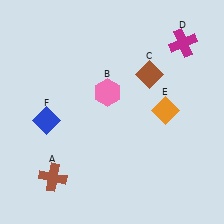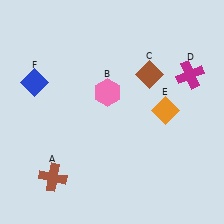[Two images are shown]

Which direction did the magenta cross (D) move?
The magenta cross (D) moved down.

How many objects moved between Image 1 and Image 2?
2 objects moved between the two images.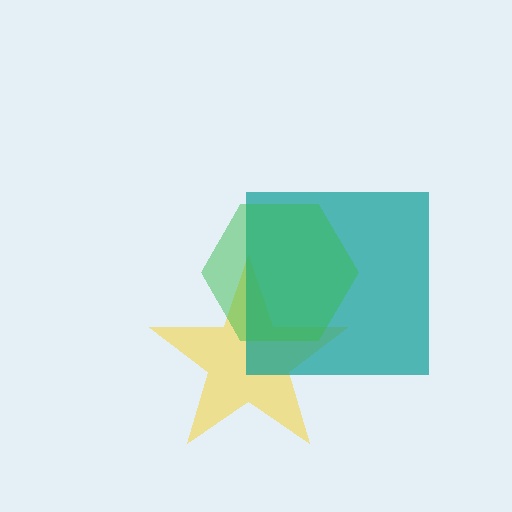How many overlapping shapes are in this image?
There are 3 overlapping shapes in the image.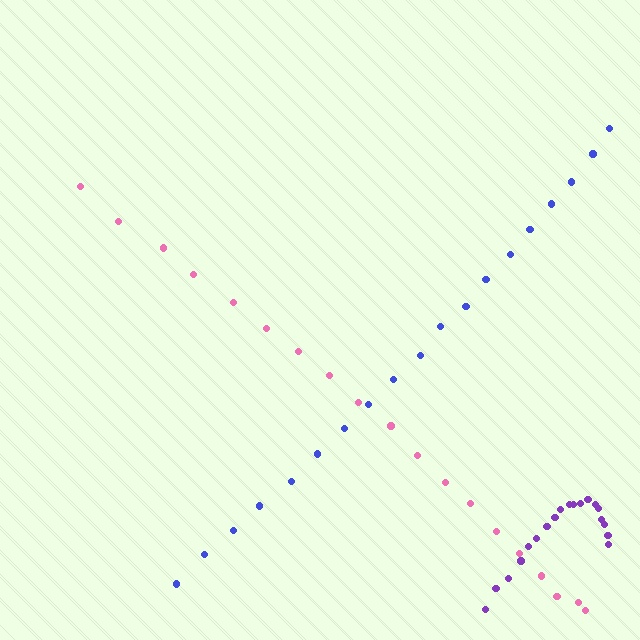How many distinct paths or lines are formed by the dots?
There are 3 distinct paths.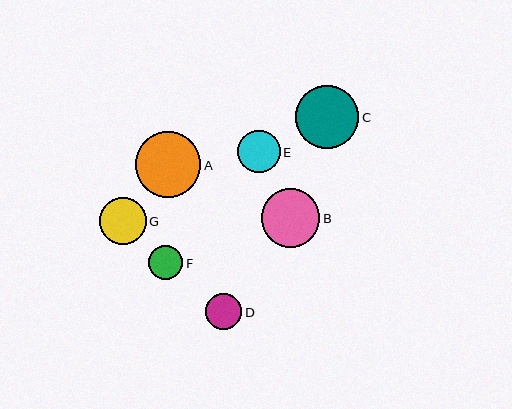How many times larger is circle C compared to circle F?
Circle C is approximately 1.8 times the size of circle F.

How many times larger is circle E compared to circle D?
Circle E is approximately 1.2 times the size of circle D.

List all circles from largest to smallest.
From largest to smallest: A, C, B, G, E, D, F.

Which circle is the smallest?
Circle F is the smallest with a size of approximately 34 pixels.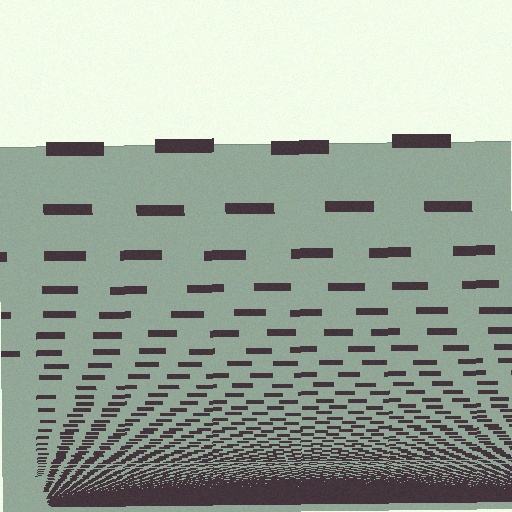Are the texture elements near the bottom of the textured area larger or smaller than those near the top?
Smaller. The gradient is inverted — elements near the bottom are smaller and denser.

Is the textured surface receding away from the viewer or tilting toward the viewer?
The surface appears to tilt toward the viewer. Texture elements get larger and sparser toward the top.